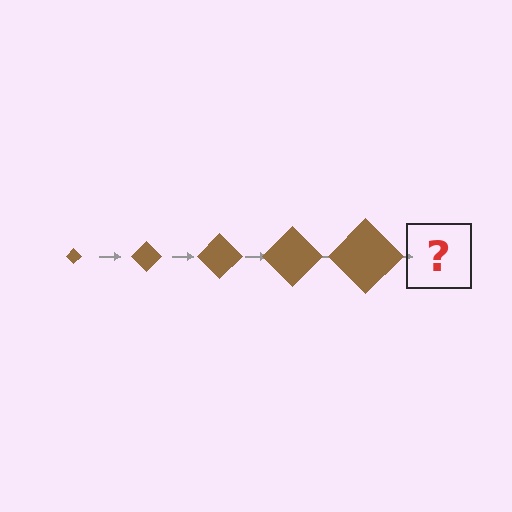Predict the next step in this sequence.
The next step is a brown diamond, larger than the previous one.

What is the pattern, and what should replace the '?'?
The pattern is that the diamond gets progressively larger each step. The '?' should be a brown diamond, larger than the previous one.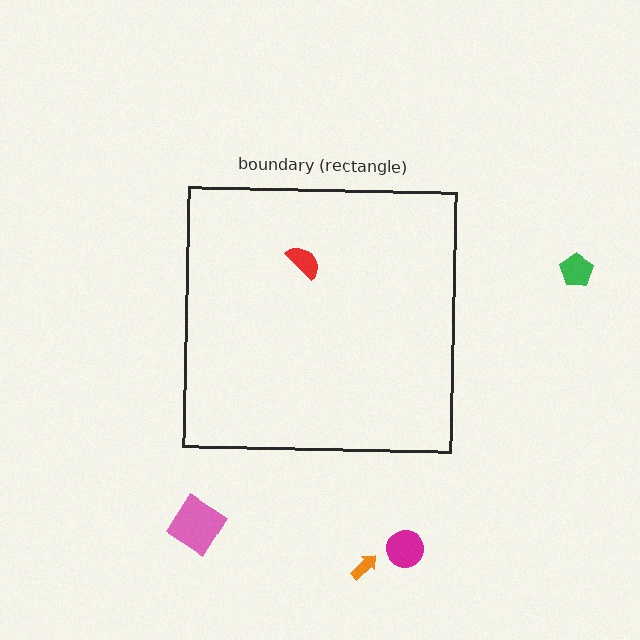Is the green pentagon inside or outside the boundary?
Outside.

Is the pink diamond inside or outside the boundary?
Outside.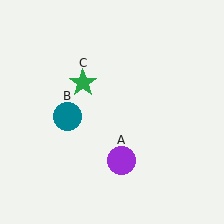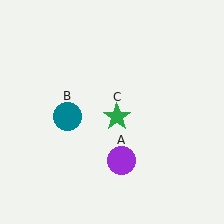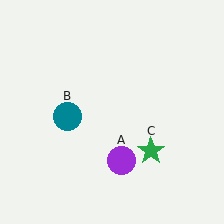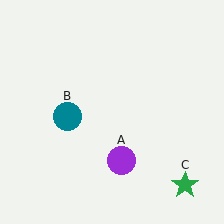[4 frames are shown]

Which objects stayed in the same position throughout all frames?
Purple circle (object A) and teal circle (object B) remained stationary.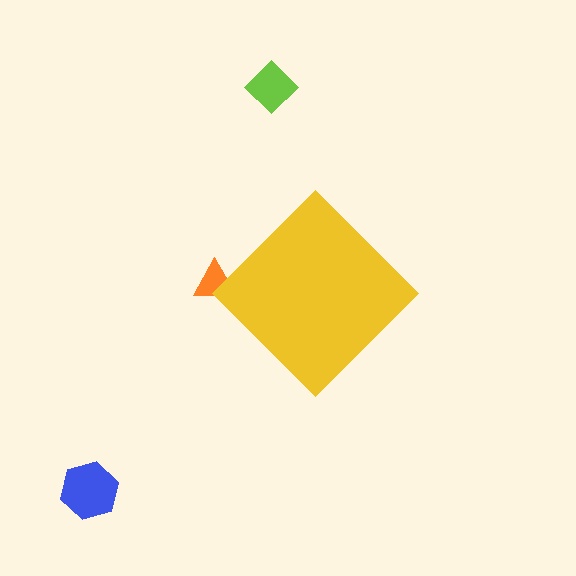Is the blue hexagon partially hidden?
No, the blue hexagon is fully visible.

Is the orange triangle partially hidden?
Yes, the orange triangle is partially hidden behind the yellow diamond.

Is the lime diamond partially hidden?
No, the lime diamond is fully visible.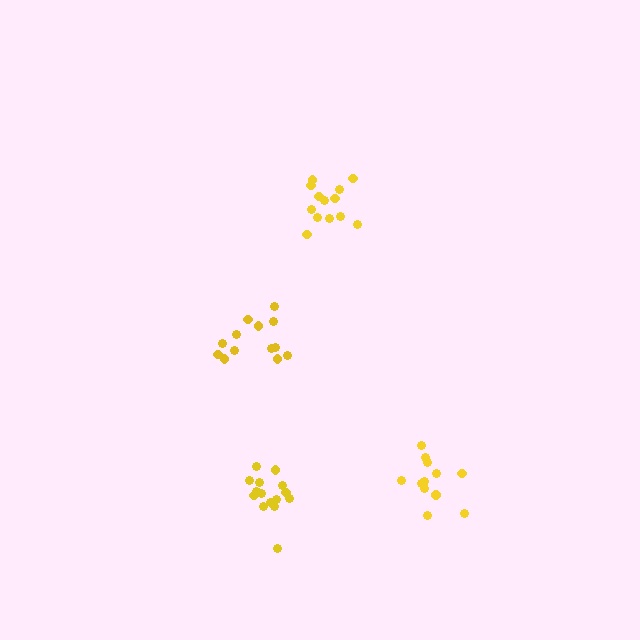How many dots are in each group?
Group 1: 13 dots, Group 2: 13 dots, Group 3: 15 dots, Group 4: 12 dots (53 total).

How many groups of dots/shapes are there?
There are 4 groups.